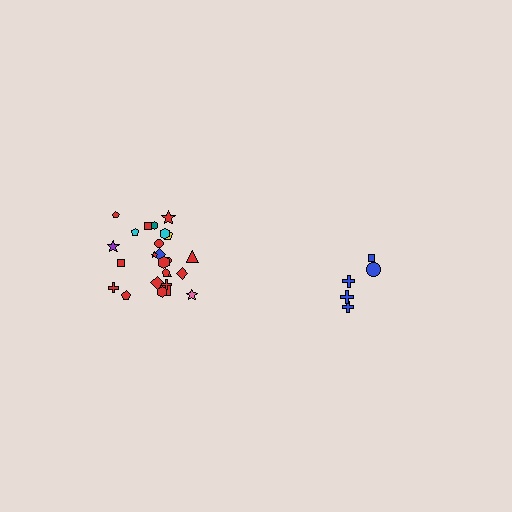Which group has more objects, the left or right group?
The left group.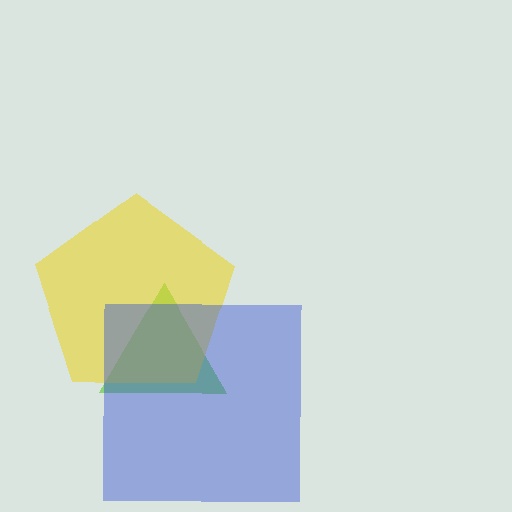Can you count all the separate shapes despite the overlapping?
Yes, there are 3 separate shapes.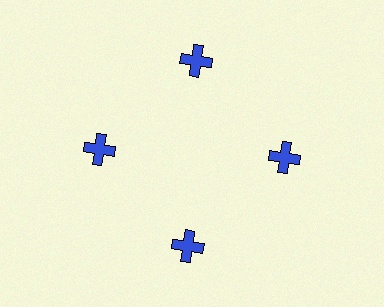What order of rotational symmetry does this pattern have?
This pattern has 4-fold rotational symmetry.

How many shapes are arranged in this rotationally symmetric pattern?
There are 4 shapes, arranged in 4 groups of 1.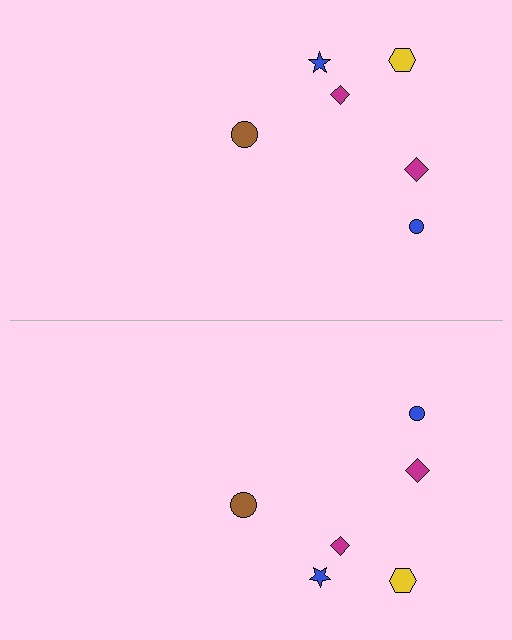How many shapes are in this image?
There are 12 shapes in this image.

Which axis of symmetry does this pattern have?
The pattern has a horizontal axis of symmetry running through the center of the image.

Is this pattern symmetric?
Yes, this pattern has bilateral (reflection) symmetry.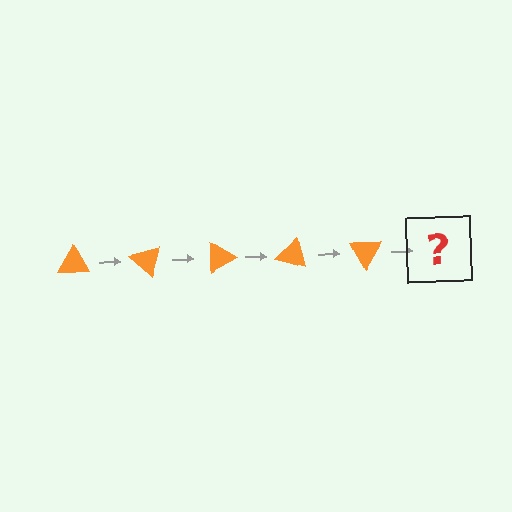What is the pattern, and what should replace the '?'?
The pattern is that the triangle rotates 45 degrees each step. The '?' should be an orange triangle rotated 225 degrees.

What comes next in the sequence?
The next element should be an orange triangle rotated 225 degrees.